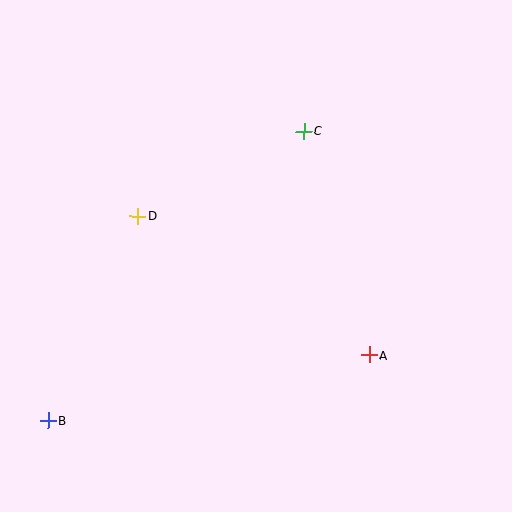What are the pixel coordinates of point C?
Point C is at (304, 131).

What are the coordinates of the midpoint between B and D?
The midpoint between B and D is at (93, 318).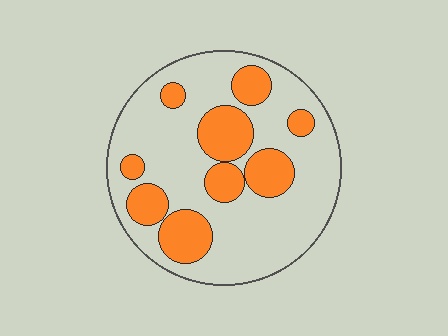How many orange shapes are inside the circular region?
9.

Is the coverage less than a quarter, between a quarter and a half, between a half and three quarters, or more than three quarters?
Between a quarter and a half.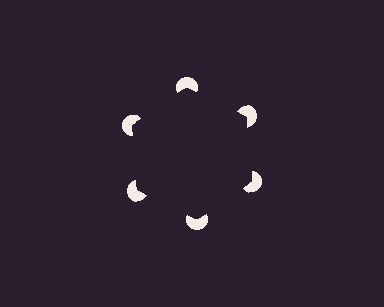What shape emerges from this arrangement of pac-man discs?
An illusory hexagon — its edges are inferred from the aligned wedge cuts in the pac-man discs, not physically drawn.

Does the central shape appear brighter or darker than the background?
It typically appears slightly darker than the background, even though no actual brightness change is drawn.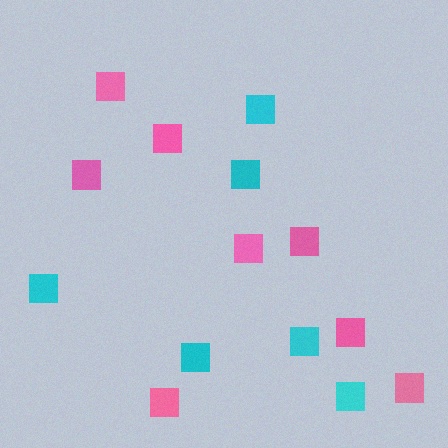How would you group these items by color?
There are 2 groups: one group of pink squares (8) and one group of cyan squares (6).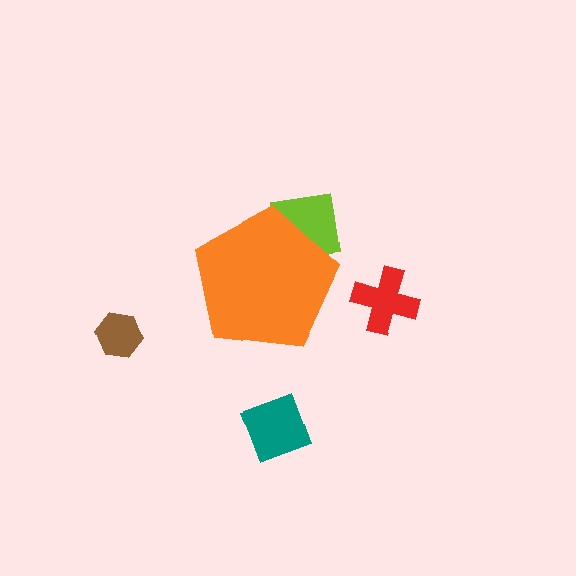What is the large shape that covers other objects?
An orange pentagon.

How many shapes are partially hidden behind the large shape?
1 shape is partially hidden.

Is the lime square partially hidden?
Yes, the lime square is partially hidden behind the orange pentagon.